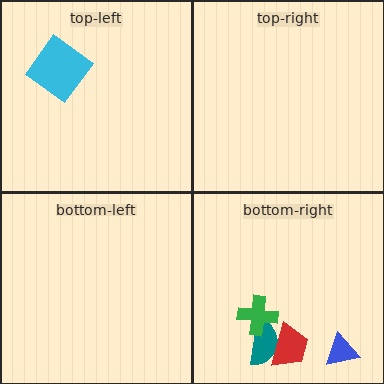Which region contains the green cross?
The bottom-right region.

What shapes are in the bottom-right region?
The teal semicircle, the blue triangle, the red trapezoid, the green cross.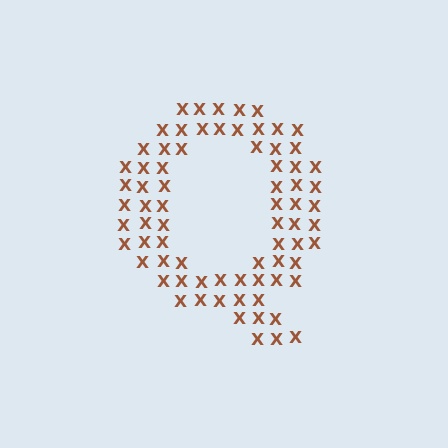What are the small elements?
The small elements are letter X's.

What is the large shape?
The large shape is the letter Q.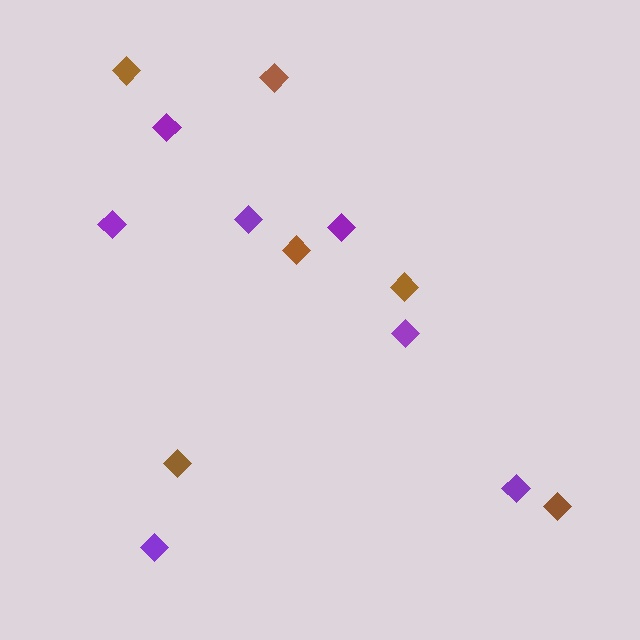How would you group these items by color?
There are 2 groups: one group of brown diamonds (6) and one group of purple diamonds (7).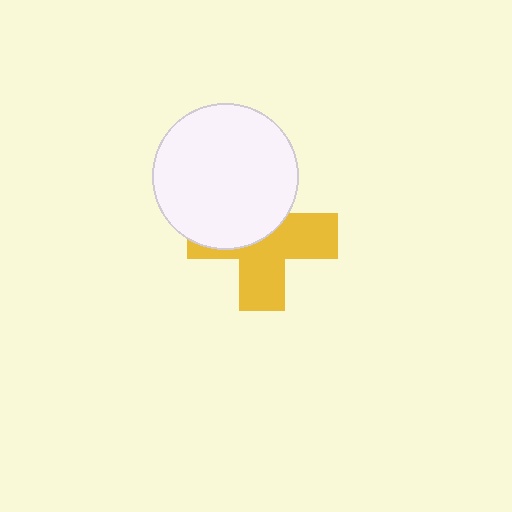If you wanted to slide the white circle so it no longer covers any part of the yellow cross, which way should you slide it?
Slide it up — that is the most direct way to separate the two shapes.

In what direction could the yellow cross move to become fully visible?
The yellow cross could move down. That would shift it out from behind the white circle entirely.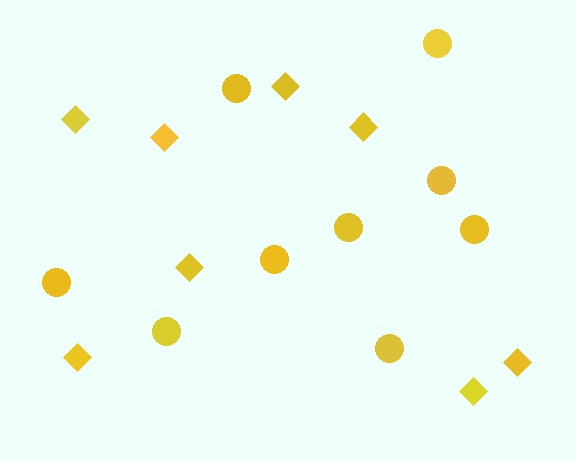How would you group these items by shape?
There are 2 groups: one group of diamonds (8) and one group of circles (9).